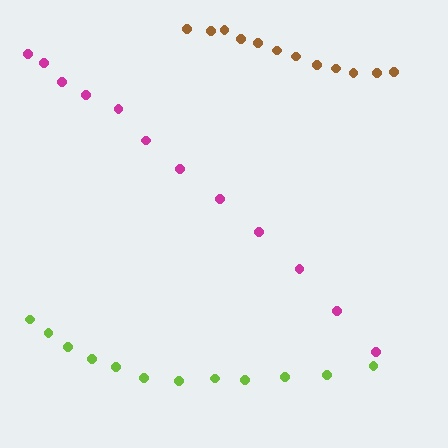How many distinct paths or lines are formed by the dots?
There are 3 distinct paths.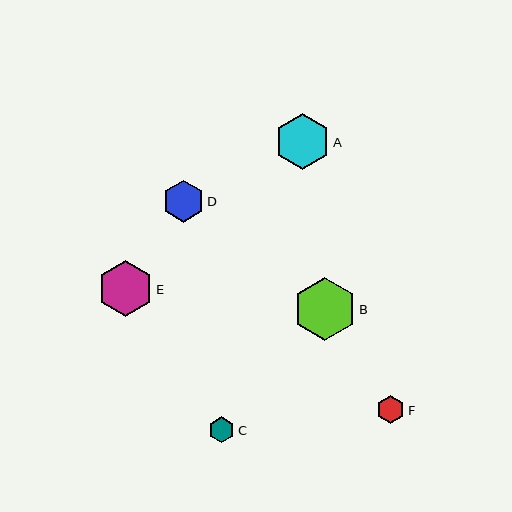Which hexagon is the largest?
Hexagon B is the largest with a size of approximately 63 pixels.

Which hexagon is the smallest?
Hexagon C is the smallest with a size of approximately 26 pixels.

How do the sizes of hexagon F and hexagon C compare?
Hexagon F and hexagon C are approximately the same size.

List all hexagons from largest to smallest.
From largest to smallest: B, A, E, D, F, C.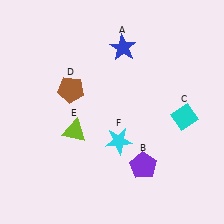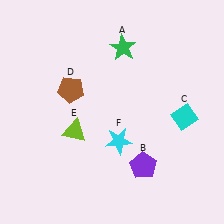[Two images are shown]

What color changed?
The star (A) changed from blue in Image 1 to green in Image 2.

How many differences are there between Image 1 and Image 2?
There is 1 difference between the two images.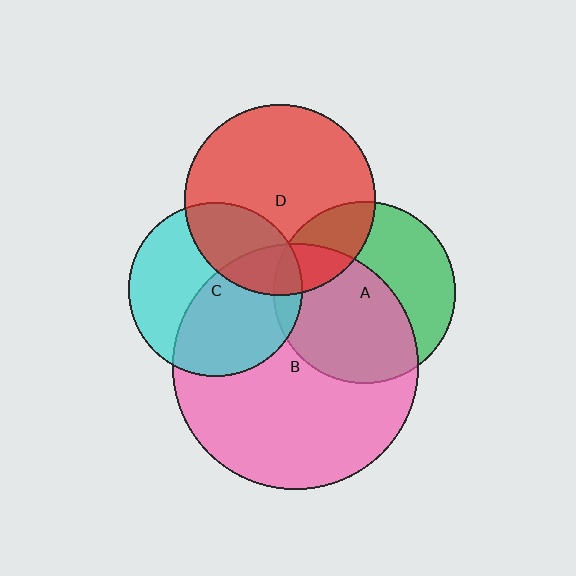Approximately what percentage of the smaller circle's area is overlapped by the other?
Approximately 10%.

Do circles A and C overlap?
Yes.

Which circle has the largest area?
Circle B (pink).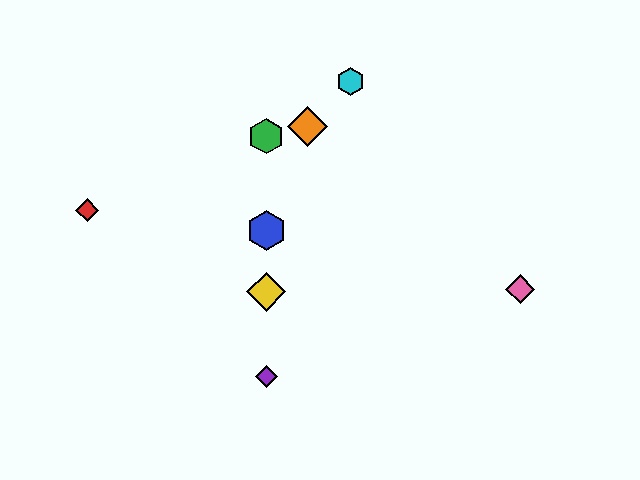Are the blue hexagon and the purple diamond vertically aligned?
Yes, both are at x≈266.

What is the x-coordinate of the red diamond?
The red diamond is at x≈87.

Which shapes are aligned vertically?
The blue hexagon, the green hexagon, the yellow diamond, the purple diamond are aligned vertically.